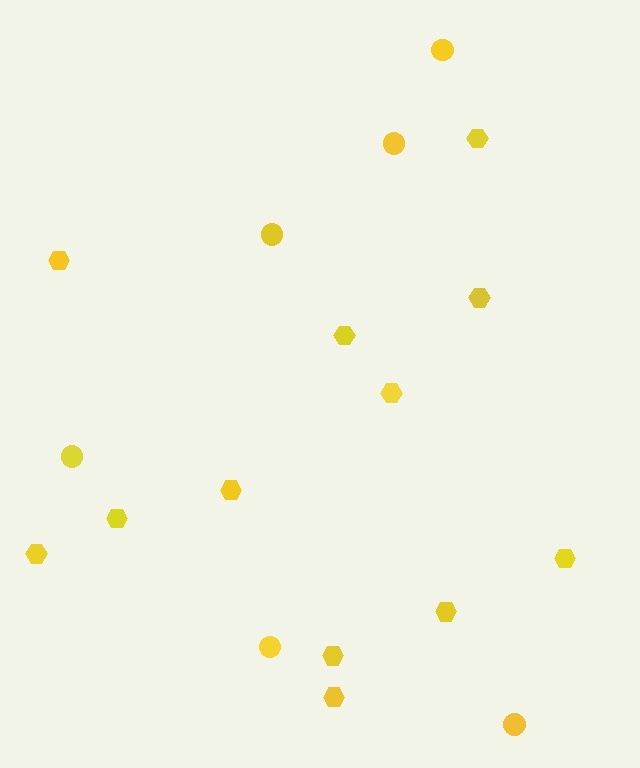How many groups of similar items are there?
There are 2 groups: one group of circles (6) and one group of hexagons (12).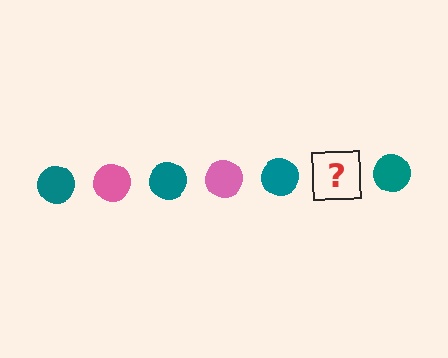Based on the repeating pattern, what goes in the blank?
The blank should be a pink circle.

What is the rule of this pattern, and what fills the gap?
The rule is that the pattern cycles through teal, pink circles. The gap should be filled with a pink circle.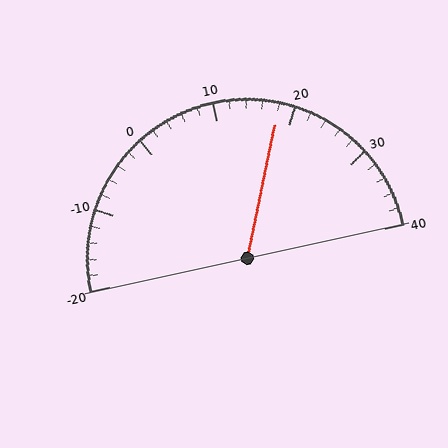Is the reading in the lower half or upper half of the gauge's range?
The reading is in the upper half of the range (-20 to 40).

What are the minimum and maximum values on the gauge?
The gauge ranges from -20 to 40.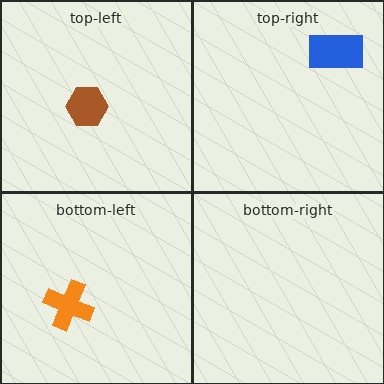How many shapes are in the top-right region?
1.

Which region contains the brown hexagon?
The top-left region.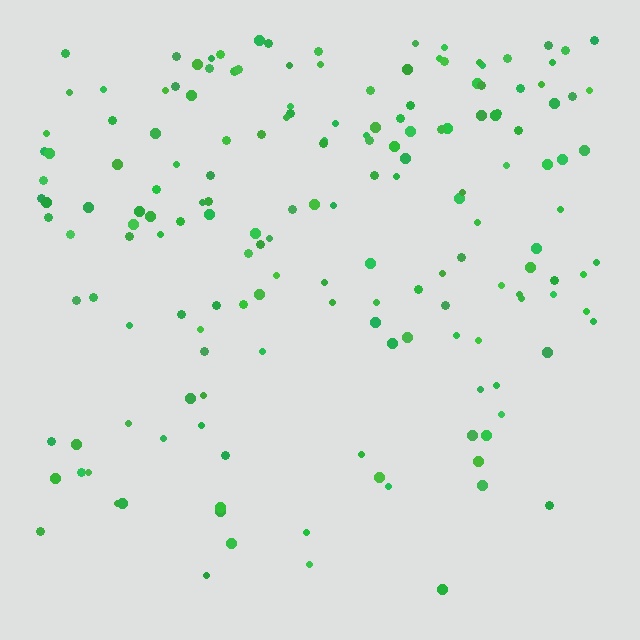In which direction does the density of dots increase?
From bottom to top, with the top side densest.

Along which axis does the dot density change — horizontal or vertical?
Vertical.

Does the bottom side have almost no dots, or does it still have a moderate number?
Still a moderate number, just noticeably fewer than the top.